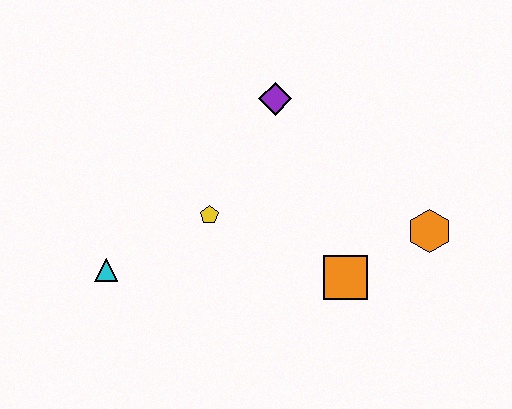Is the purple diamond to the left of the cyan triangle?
No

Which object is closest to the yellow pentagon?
The cyan triangle is closest to the yellow pentagon.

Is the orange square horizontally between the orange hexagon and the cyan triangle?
Yes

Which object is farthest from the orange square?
The cyan triangle is farthest from the orange square.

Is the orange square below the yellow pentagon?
Yes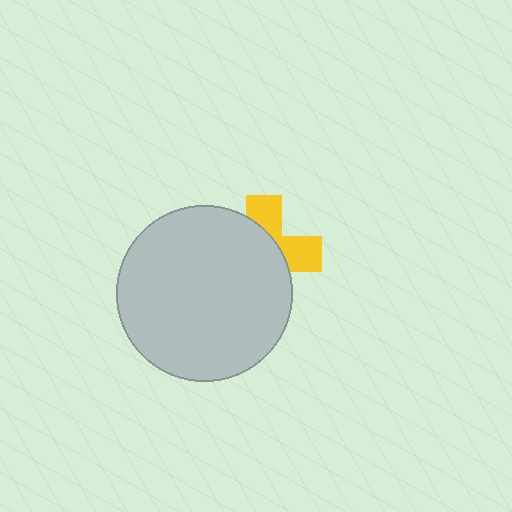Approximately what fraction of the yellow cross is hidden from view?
Roughly 64% of the yellow cross is hidden behind the light gray circle.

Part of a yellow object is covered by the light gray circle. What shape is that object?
It is a cross.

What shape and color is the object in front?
The object in front is a light gray circle.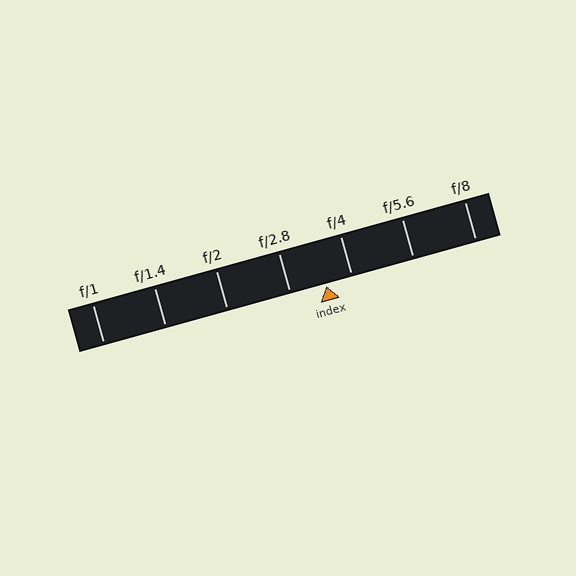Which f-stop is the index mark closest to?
The index mark is closest to f/4.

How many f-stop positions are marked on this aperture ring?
There are 7 f-stop positions marked.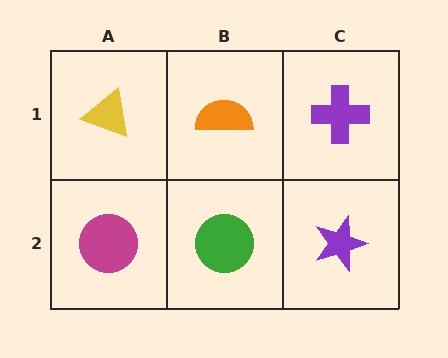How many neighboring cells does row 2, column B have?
3.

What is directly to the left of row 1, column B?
A yellow triangle.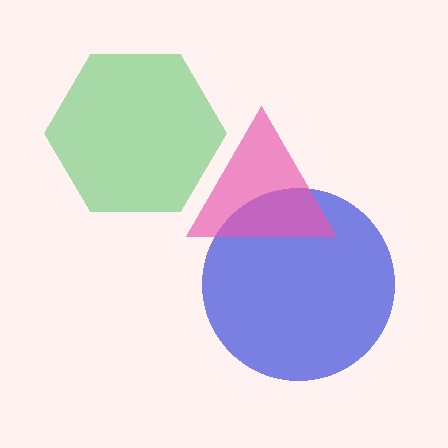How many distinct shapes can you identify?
There are 3 distinct shapes: a green hexagon, a blue circle, a pink triangle.